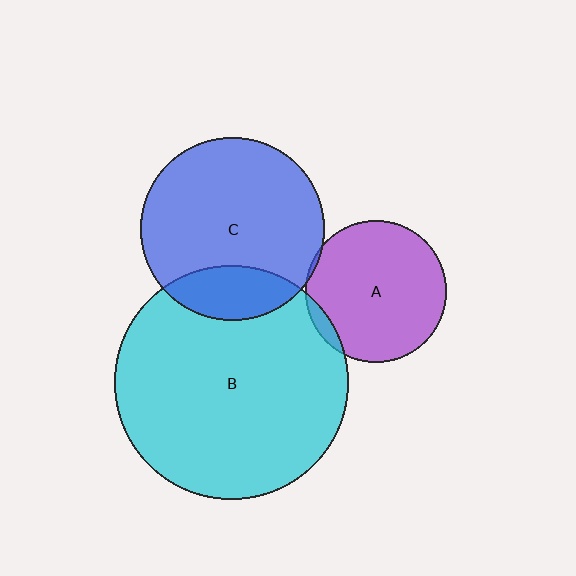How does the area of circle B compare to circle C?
Approximately 1.6 times.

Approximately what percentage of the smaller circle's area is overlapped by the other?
Approximately 5%.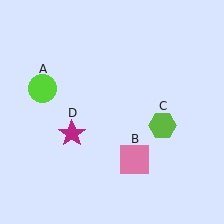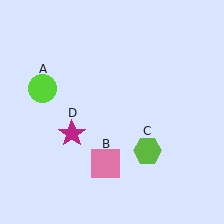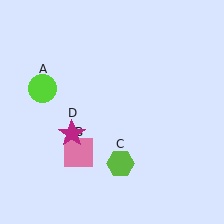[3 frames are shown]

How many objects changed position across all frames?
2 objects changed position: pink square (object B), lime hexagon (object C).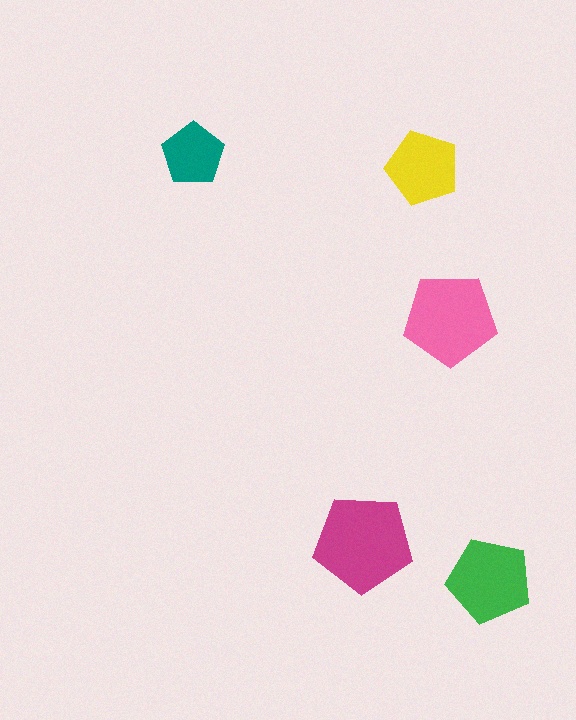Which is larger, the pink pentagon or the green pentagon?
The pink one.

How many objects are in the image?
There are 5 objects in the image.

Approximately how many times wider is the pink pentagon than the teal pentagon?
About 1.5 times wider.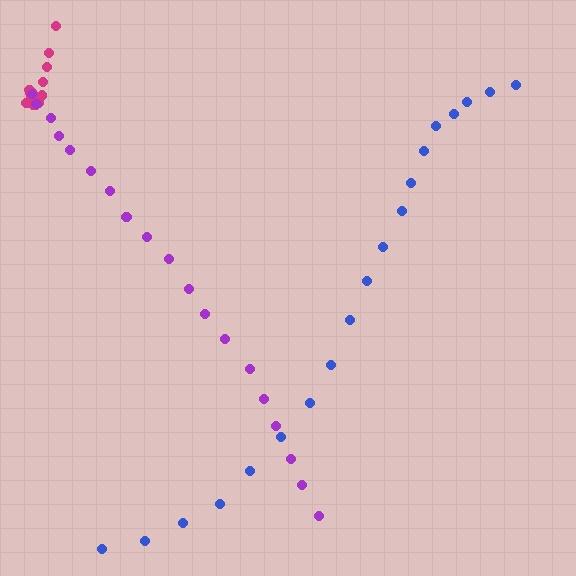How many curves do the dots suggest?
There are 3 distinct paths.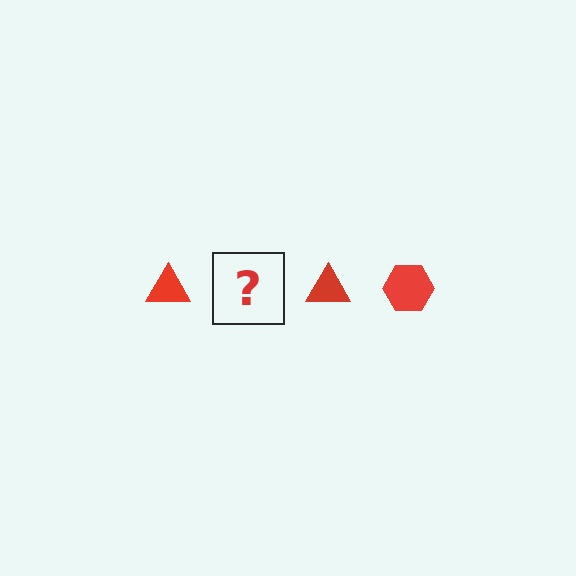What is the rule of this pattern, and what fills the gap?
The rule is that the pattern cycles through triangle, hexagon shapes in red. The gap should be filled with a red hexagon.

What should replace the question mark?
The question mark should be replaced with a red hexagon.